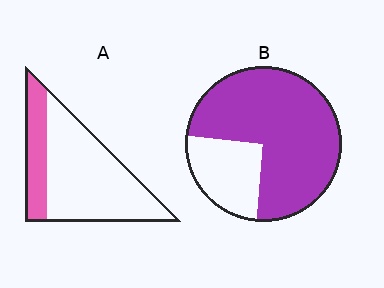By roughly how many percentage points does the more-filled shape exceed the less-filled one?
By roughly 50 percentage points (B over A).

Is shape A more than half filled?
No.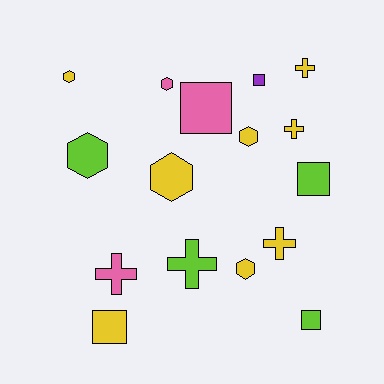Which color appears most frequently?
Yellow, with 8 objects.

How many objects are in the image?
There are 16 objects.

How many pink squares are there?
There is 1 pink square.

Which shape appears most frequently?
Hexagon, with 6 objects.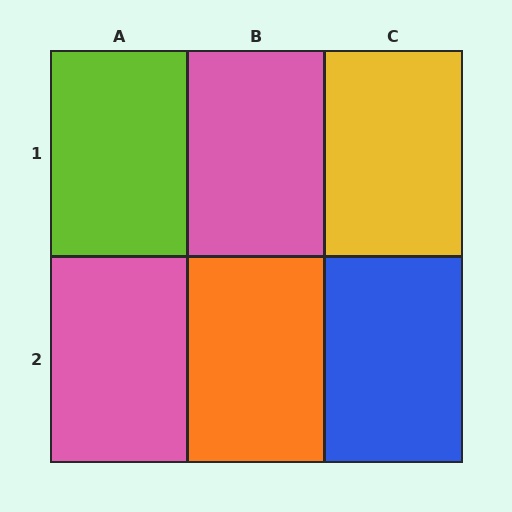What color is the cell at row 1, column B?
Pink.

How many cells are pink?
2 cells are pink.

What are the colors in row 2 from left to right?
Pink, orange, blue.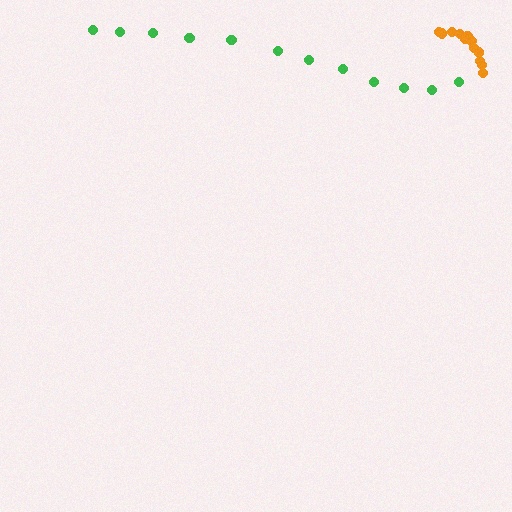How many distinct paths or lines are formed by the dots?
There are 2 distinct paths.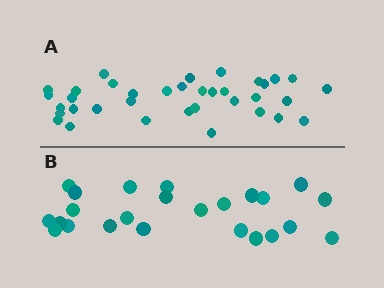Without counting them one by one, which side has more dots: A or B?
Region A (the top region) has more dots.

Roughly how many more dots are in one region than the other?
Region A has roughly 12 or so more dots than region B.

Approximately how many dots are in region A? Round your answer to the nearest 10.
About 40 dots. (The exact count is 36, which rounds to 40.)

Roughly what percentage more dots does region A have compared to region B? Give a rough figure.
About 50% more.